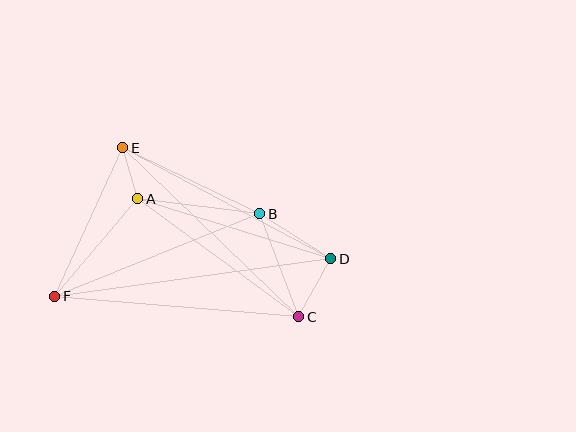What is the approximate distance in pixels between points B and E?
The distance between B and E is approximately 152 pixels.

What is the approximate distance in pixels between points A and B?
The distance between A and B is approximately 123 pixels.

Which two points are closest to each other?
Points A and E are closest to each other.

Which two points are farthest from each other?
Points D and F are farthest from each other.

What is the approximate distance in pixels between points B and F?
The distance between B and F is approximately 221 pixels.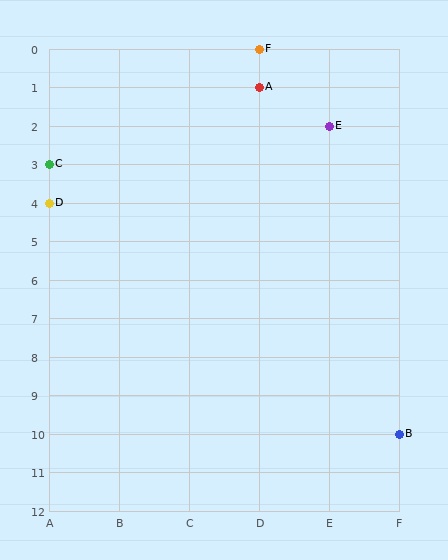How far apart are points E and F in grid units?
Points E and F are 1 column and 2 rows apart (about 2.2 grid units diagonally).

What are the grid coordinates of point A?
Point A is at grid coordinates (D, 1).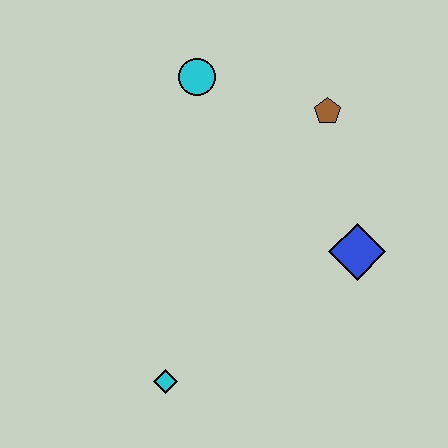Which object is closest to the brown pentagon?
The cyan circle is closest to the brown pentagon.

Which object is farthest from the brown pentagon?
The cyan diamond is farthest from the brown pentagon.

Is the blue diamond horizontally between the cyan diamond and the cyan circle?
No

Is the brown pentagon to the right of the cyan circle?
Yes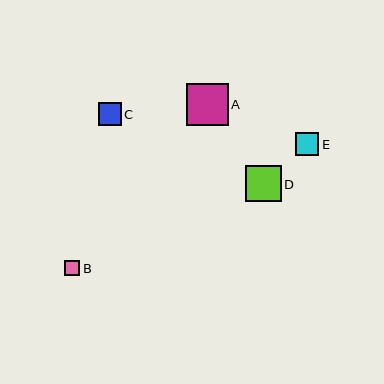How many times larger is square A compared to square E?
Square A is approximately 1.8 times the size of square E.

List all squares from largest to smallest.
From largest to smallest: A, D, C, E, B.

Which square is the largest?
Square A is the largest with a size of approximately 42 pixels.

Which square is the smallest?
Square B is the smallest with a size of approximately 16 pixels.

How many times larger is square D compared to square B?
Square D is approximately 2.3 times the size of square B.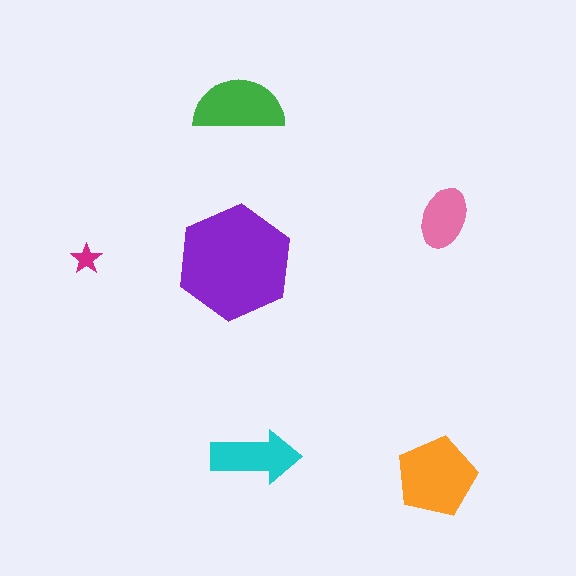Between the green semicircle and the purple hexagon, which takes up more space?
The purple hexagon.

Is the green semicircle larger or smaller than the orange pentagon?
Smaller.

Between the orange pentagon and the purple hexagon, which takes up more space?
The purple hexagon.